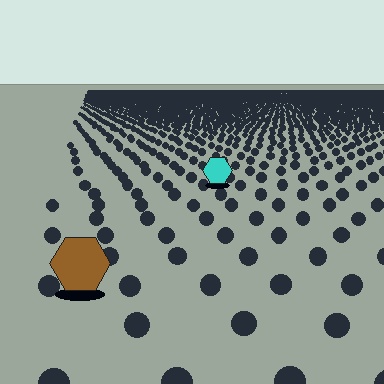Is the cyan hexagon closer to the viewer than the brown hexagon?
No. The brown hexagon is closer — you can tell from the texture gradient: the ground texture is coarser near it.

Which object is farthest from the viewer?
The cyan hexagon is farthest from the viewer. It appears smaller and the ground texture around it is denser.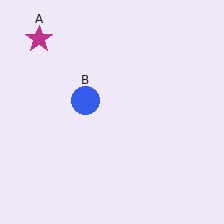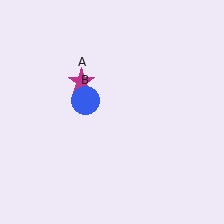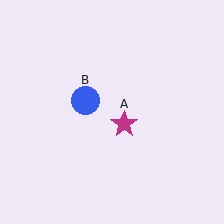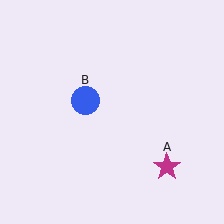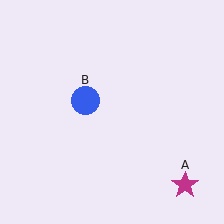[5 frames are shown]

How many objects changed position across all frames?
1 object changed position: magenta star (object A).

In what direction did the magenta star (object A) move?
The magenta star (object A) moved down and to the right.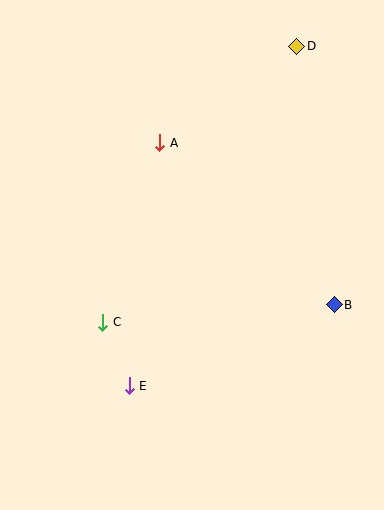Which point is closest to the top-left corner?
Point A is closest to the top-left corner.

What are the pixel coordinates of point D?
Point D is at (297, 46).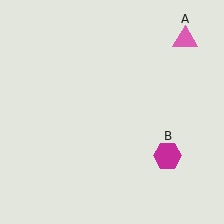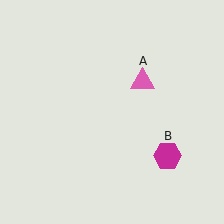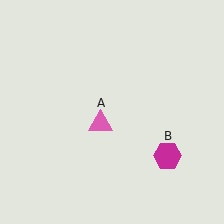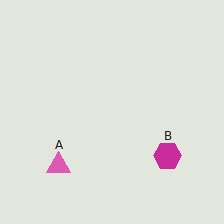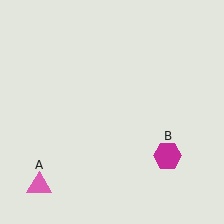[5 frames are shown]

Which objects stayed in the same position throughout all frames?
Magenta hexagon (object B) remained stationary.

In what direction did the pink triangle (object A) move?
The pink triangle (object A) moved down and to the left.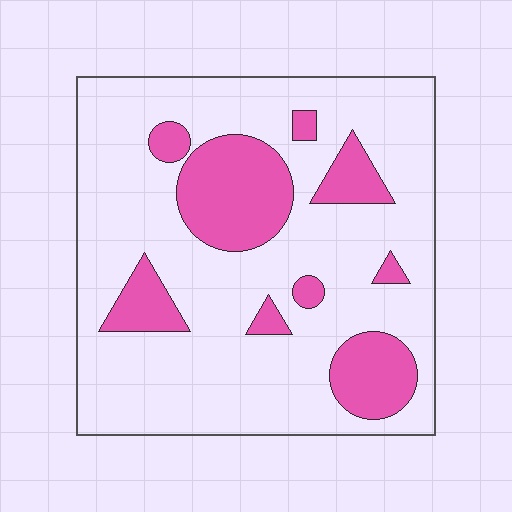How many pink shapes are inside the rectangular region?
9.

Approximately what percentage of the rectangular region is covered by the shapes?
Approximately 20%.